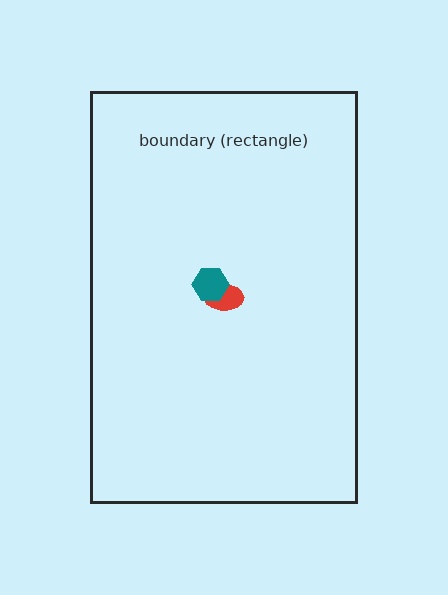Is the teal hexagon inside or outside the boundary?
Inside.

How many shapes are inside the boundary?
2 inside, 0 outside.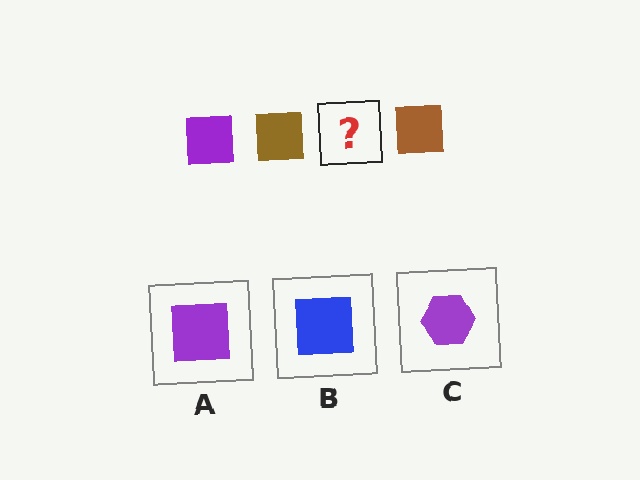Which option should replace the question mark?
Option A.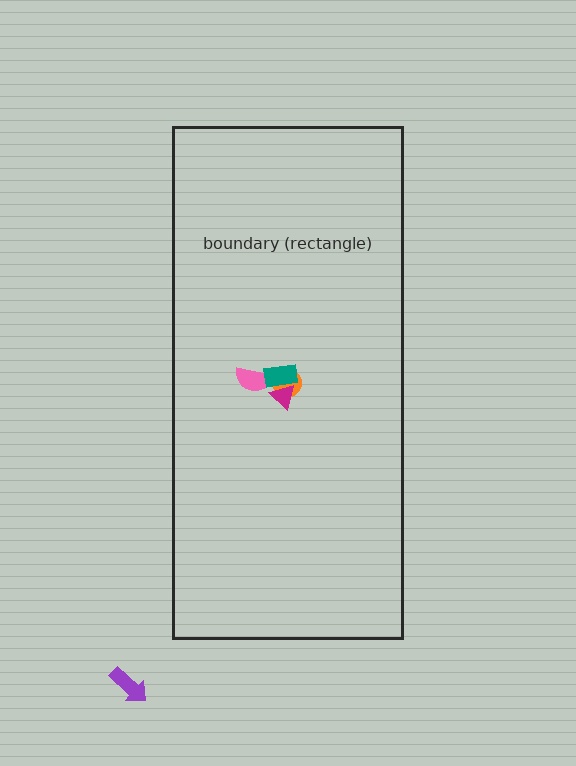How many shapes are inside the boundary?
4 inside, 1 outside.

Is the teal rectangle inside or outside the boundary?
Inside.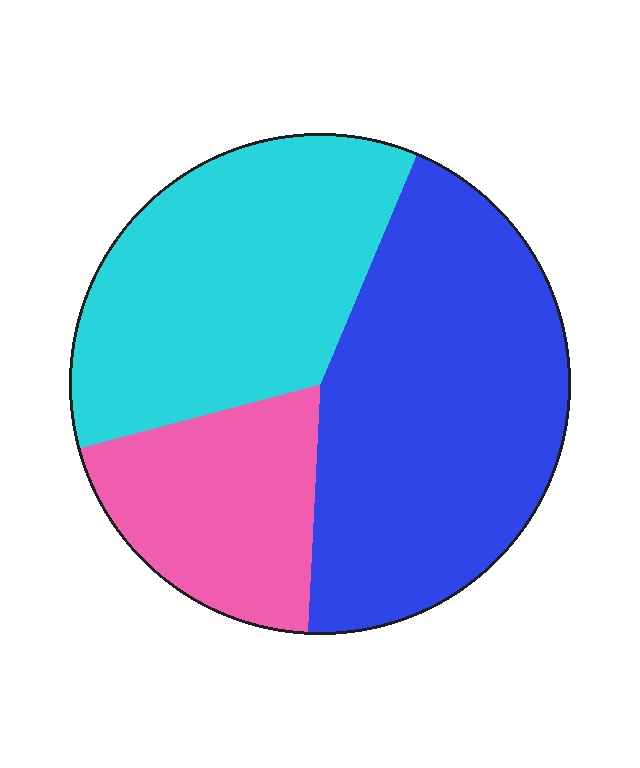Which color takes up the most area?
Blue, at roughly 45%.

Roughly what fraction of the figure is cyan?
Cyan covers around 35% of the figure.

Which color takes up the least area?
Pink, at roughly 20%.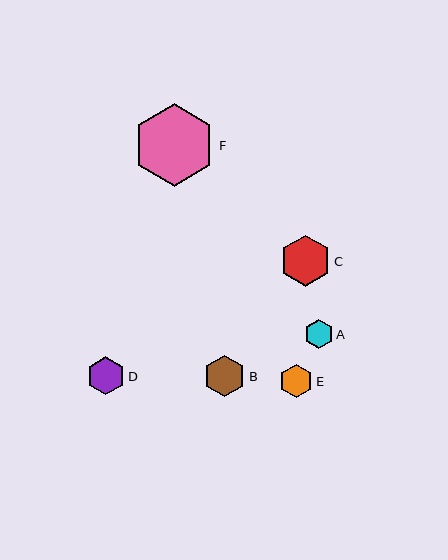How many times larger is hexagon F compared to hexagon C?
Hexagon F is approximately 1.6 times the size of hexagon C.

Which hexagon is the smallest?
Hexagon A is the smallest with a size of approximately 29 pixels.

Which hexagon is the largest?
Hexagon F is the largest with a size of approximately 83 pixels.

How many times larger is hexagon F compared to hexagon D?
Hexagon F is approximately 2.2 times the size of hexagon D.